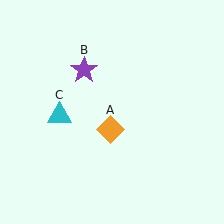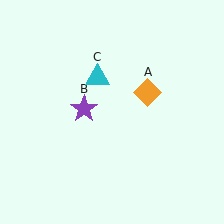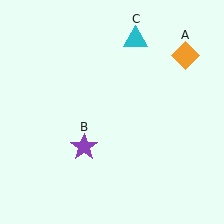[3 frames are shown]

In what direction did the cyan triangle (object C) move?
The cyan triangle (object C) moved up and to the right.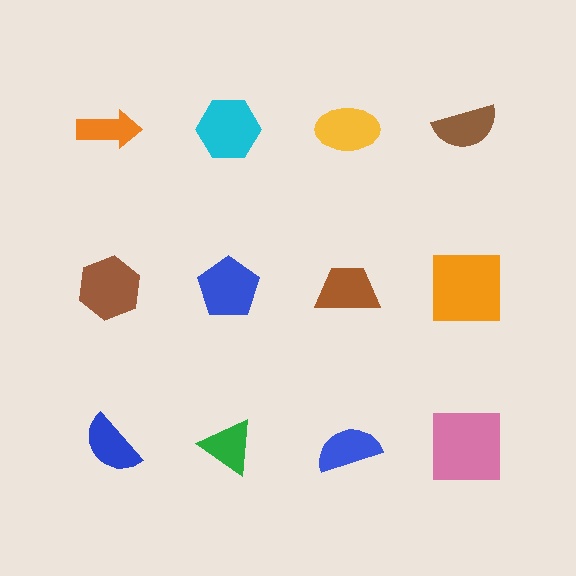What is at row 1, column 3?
A yellow ellipse.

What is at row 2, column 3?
A brown trapezoid.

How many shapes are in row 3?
4 shapes.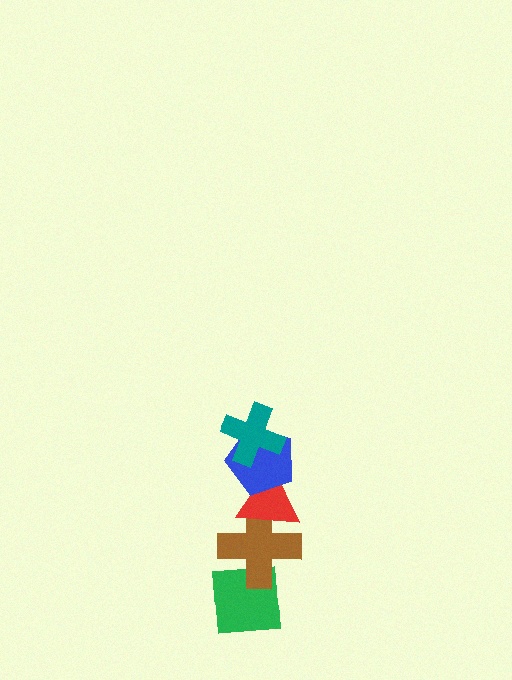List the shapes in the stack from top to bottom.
From top to bottom: the teal cross, the blue pentagon, the red triangle, the brown cross, the green square.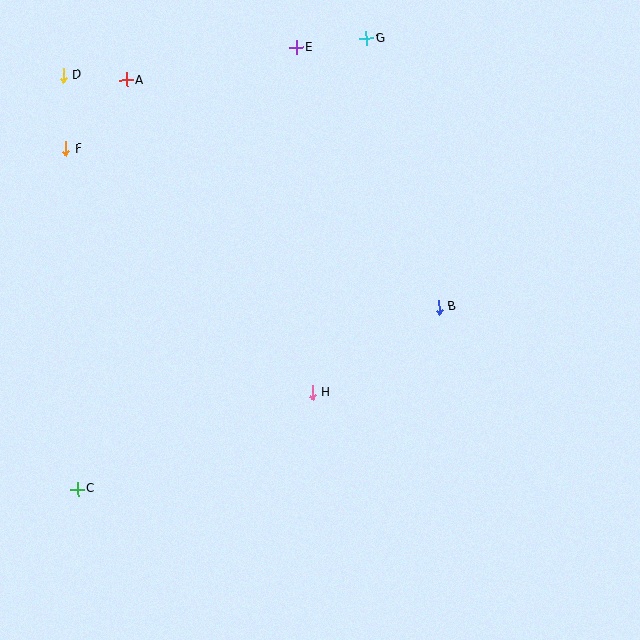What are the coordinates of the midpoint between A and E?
The midpoint between A and E is at (212, 64).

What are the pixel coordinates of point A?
Point A is at (127, 80).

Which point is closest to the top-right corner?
Point G is closest to the top-right corner.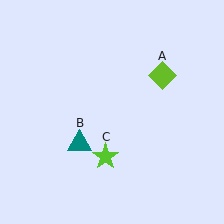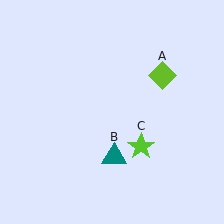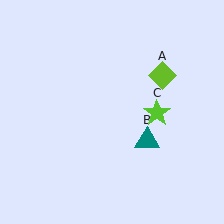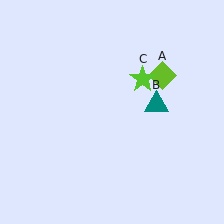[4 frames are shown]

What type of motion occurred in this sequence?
The teal triangle (object B), lime star (object C) rotated counterclockwise around the center of the scene.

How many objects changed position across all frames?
2 objects changed position: teal triangle (object B), lime star (object C).